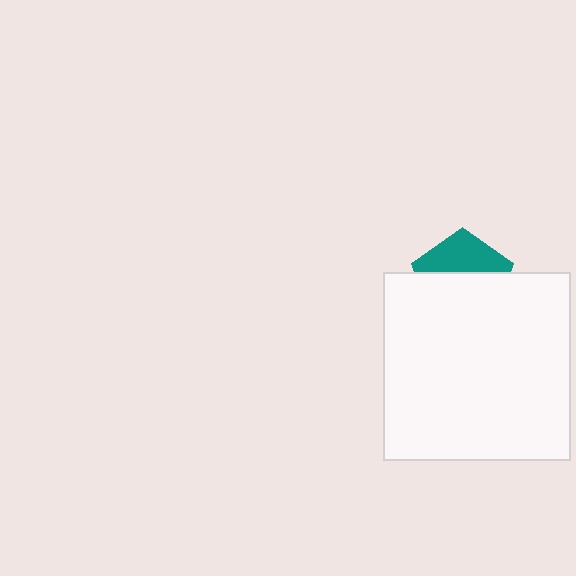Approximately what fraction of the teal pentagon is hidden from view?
Roughly 61% of the teal pentagon is hidden behind the white square.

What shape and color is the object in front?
The object in front is a white square.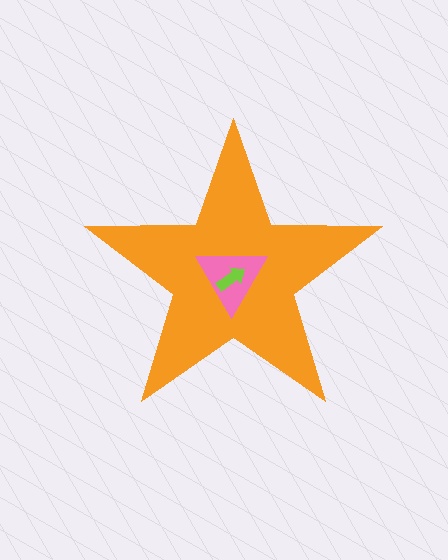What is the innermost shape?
The lime arrow.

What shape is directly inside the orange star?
The pink triangle.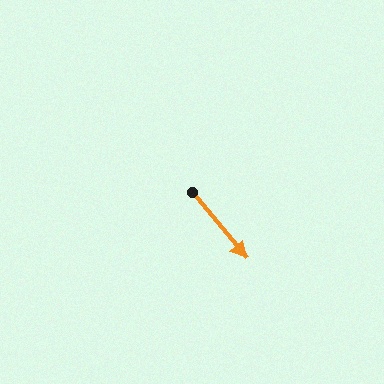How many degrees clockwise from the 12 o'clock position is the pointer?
Approximately 141 degrees.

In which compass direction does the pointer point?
Southeast.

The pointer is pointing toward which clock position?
Roughly 5 o'clock.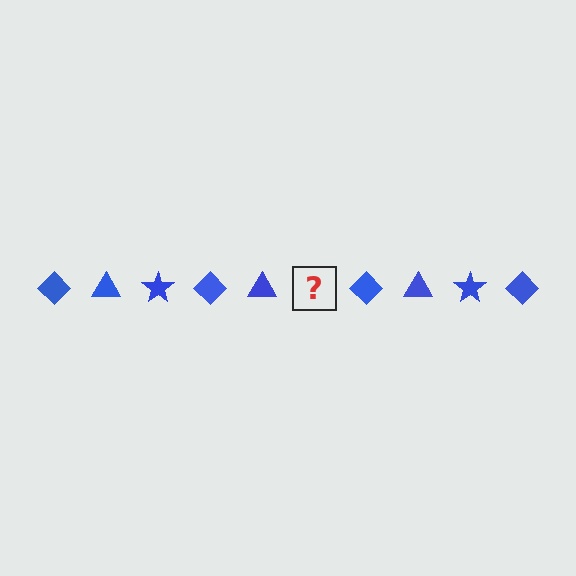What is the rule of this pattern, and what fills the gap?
The rule is that the pattern cycles through diamond, triangle, star shapes in blue. The gap should be filled with a blue star.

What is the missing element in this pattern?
The missing element is a blue star.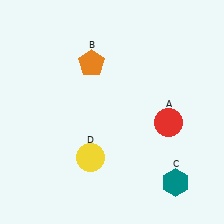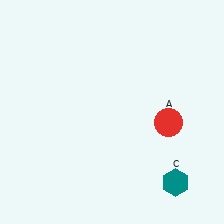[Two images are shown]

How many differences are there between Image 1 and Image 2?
There are 2 differences between the two images.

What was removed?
The orange pentagon (B), the yellow circle (D) were removed in Image 2.